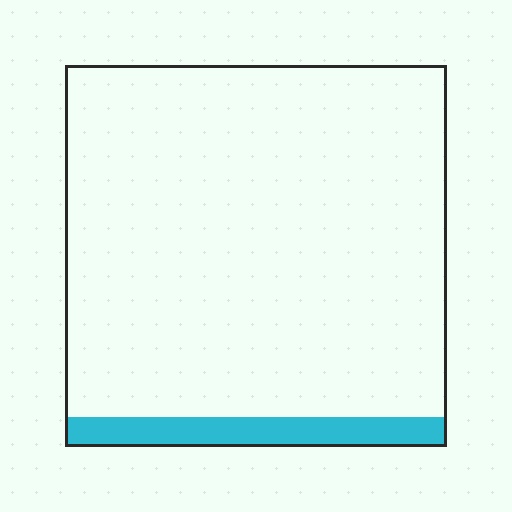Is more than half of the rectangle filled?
No.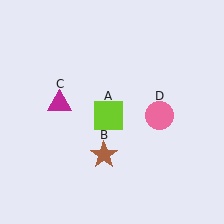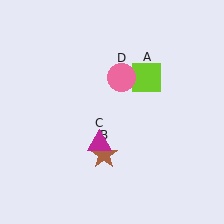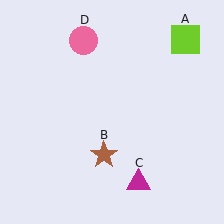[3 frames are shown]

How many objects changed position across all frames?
3 objects changed position: lime square (object A), magenta triangle (object C), pink circle (object D).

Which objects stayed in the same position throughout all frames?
Brown star (object B) remained stationary.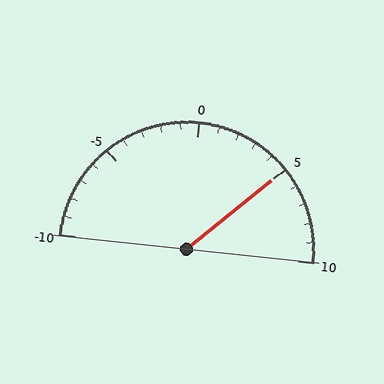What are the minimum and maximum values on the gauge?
The gauge ranges from -10 to 10.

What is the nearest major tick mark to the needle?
The nearest major tick mark is 5.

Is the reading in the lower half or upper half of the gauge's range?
The reading is in the upper half of the range (-10 to 10).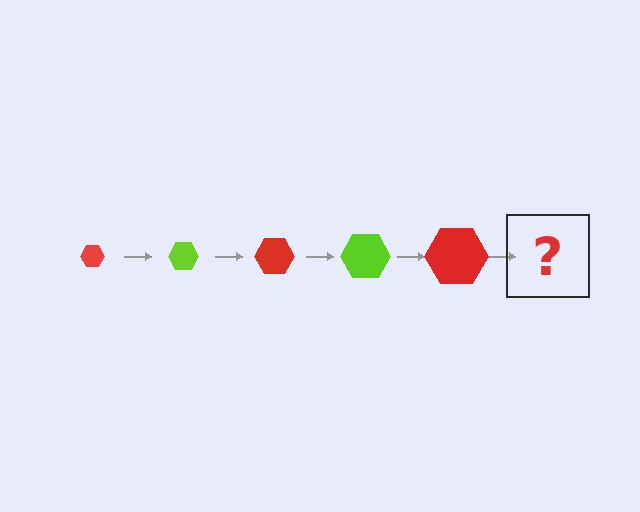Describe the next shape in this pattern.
It should be a lime hexagon, larger than the previous one.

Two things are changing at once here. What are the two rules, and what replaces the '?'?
The two rules are that the hexagon grows larger each step and the color cycles through red and lime. The '?' should be a lime hexagon, larger than the previous one.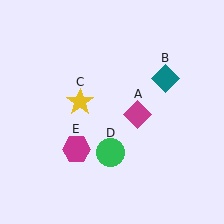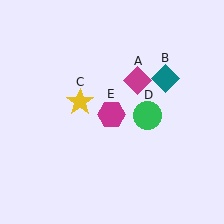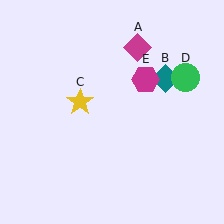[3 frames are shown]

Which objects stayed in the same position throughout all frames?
Teal diamond (object B) and yellow star (object C) remained stationary.